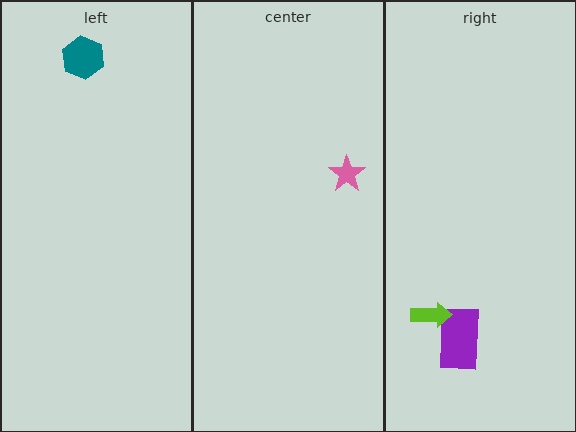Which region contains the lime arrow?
The right region.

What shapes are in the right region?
The purple rectangle, the lime arrow.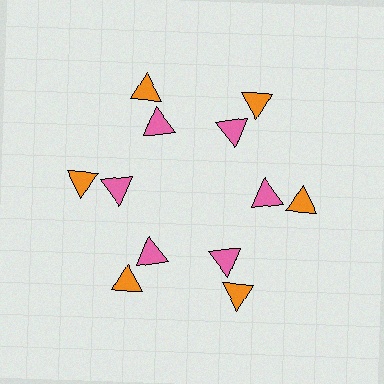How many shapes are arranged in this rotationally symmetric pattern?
There are 12 shapes, arranged in 6 groups of 2.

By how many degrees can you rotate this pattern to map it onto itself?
The pattern maps onto itself every 60 degrees of rotation.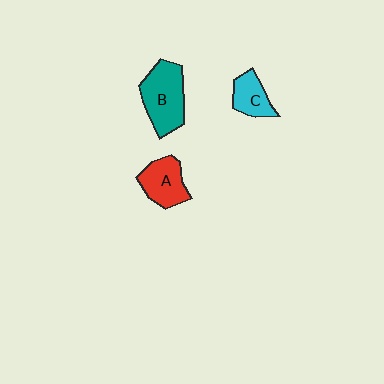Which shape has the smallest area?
Shape C (cyan).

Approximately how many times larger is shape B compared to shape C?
Approximately 1.8 times.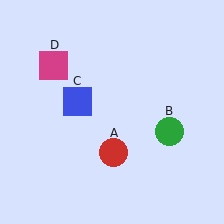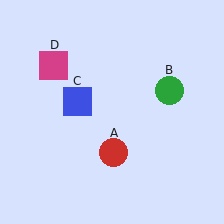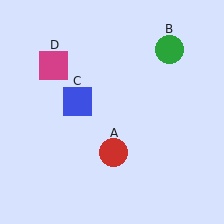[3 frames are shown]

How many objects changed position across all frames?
1 object changed position: green circle (object B).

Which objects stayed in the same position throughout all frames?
Red circle (object A) and blue square (object C) and magenta square (object D) remained stationary.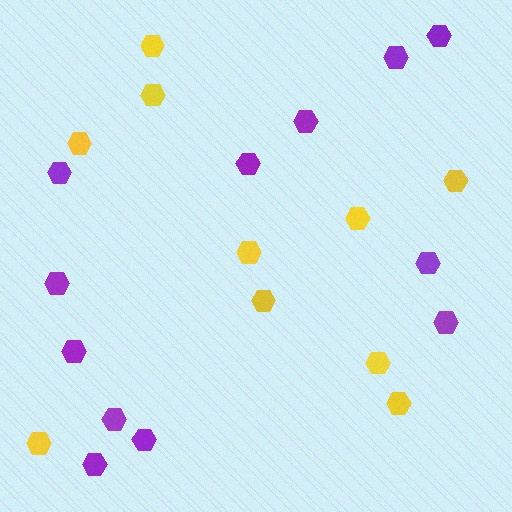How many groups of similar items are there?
There are 2 groups: one group of yellow hexagons (10) and one group of purple hexagons (12).